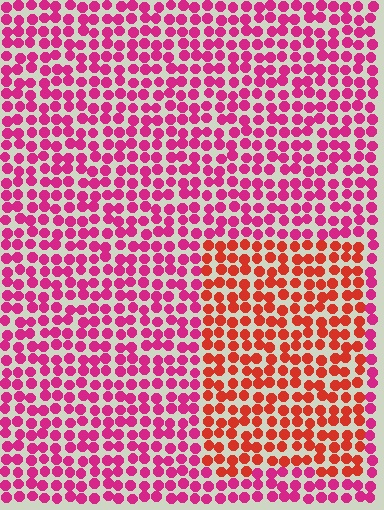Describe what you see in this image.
The image is filled with small magenta elements in a uniform arrangement. A rectangle-shaped region is visible where the elements are tinted to a slightly different hue, forming a subtle color boundary.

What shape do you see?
I see a rectangle.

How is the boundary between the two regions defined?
The boundary is defined purely by a slight shift in hue (about 38 degrees). Spacing, size, and orientation are identical on both sides.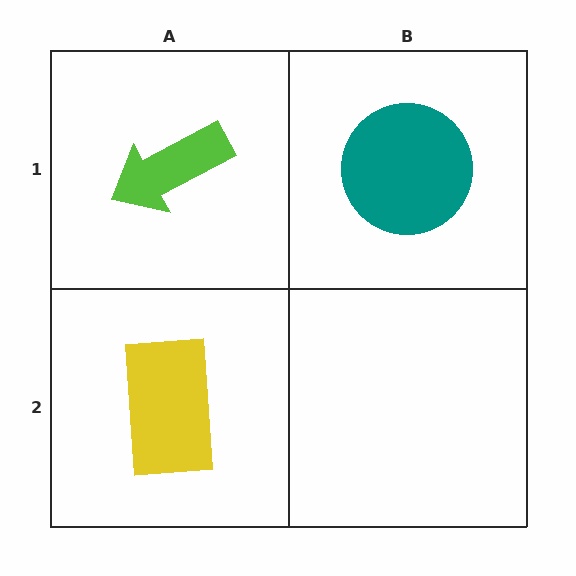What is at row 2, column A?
A yellow rectangle.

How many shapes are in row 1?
2 shapes.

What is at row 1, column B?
A teal circle.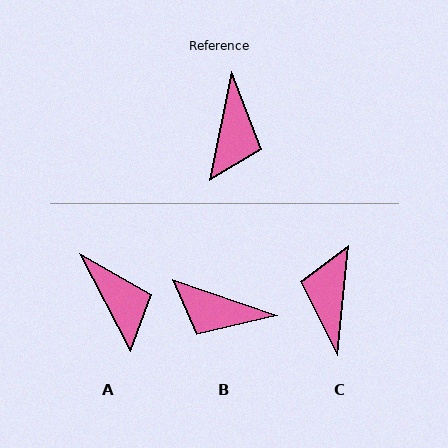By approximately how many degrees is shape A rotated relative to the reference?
Approximately 39 degrees counter-clockwise.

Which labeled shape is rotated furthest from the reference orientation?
C, about 174 degrees away.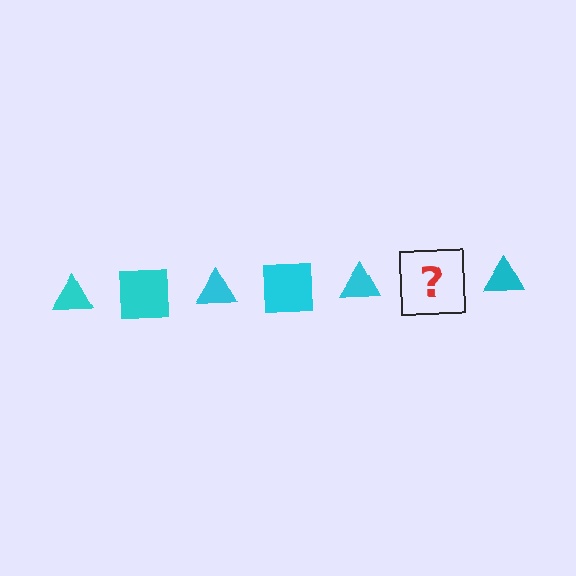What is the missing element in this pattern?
The missing element is a cyan square.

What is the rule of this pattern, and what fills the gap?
The rule is that the pattern cycles through triangle, square shapes in cyan. The gap should be filled with a cyan square.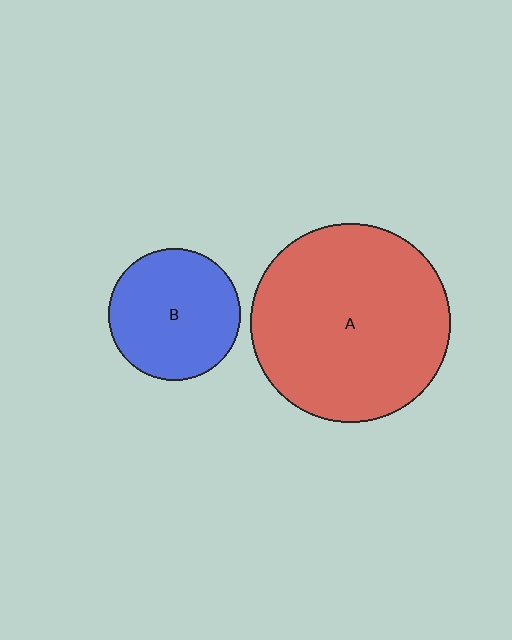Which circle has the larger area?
Circle A (red).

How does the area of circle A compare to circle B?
Approximately 2.3 times.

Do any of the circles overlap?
No, none of the circles overlap.